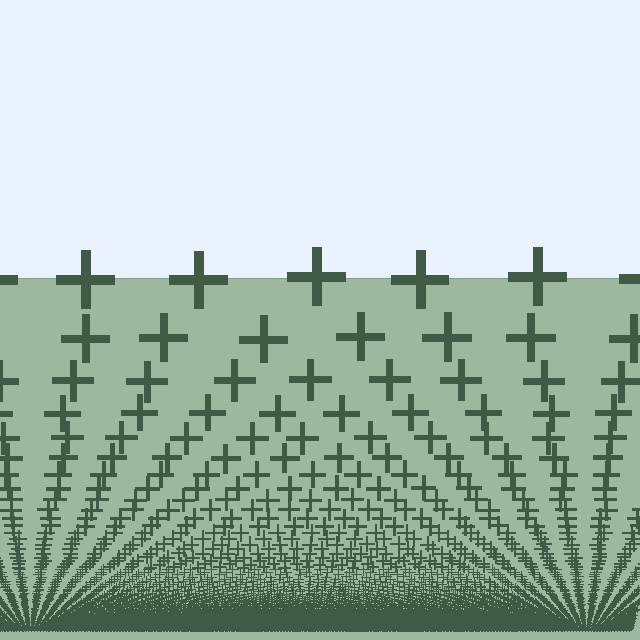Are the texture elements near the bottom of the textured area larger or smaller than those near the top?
Smaller. The gradient is inverted — elements near the bottom are smaller and denser.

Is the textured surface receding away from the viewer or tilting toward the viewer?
The surface appears to tilt toward the viewer. Texture elements get larger and sparser toward the top.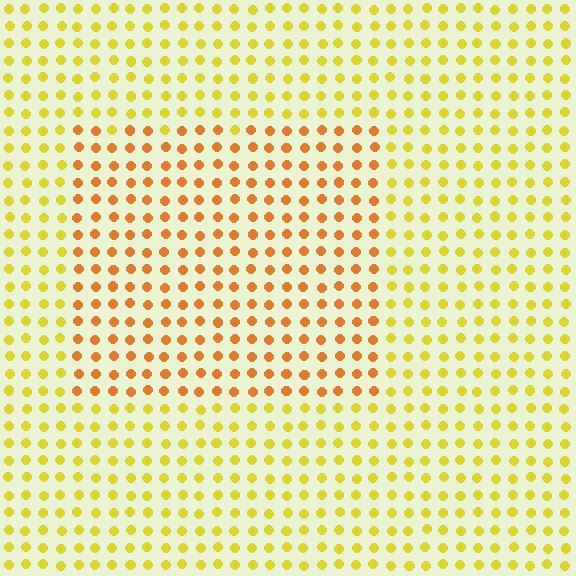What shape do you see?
I see a rectangle.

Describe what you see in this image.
The image is filled with small yellow elements in a uniform arrangement. A rectangle-shaped region is visible where the elements are tinted to a slightly different hue, forming a subtle color boundary.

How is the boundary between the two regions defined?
The boundary is defined purely by a slight shift in hue (about 31 degrees). Spacing, size, and orientation are identical on both sides.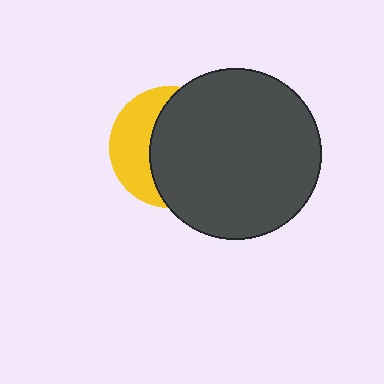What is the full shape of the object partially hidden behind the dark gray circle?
The partially hidden object is a yellow circle.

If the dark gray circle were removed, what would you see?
You would see the complete yellow circle.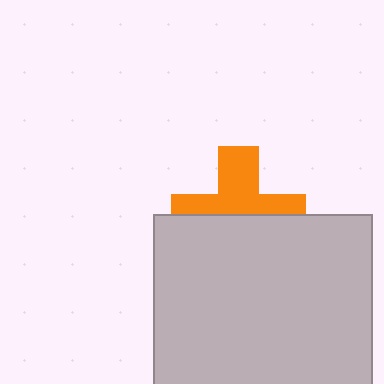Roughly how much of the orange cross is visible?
About half of it is visible (roughly 49%).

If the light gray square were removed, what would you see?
You would see the complete orange cross.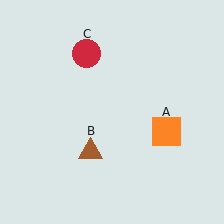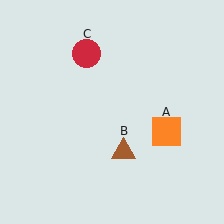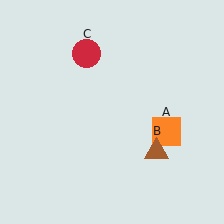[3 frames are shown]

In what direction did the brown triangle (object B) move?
The brown triangle (object B) moved right.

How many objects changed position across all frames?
1 object changed position: brown triangle (object B).